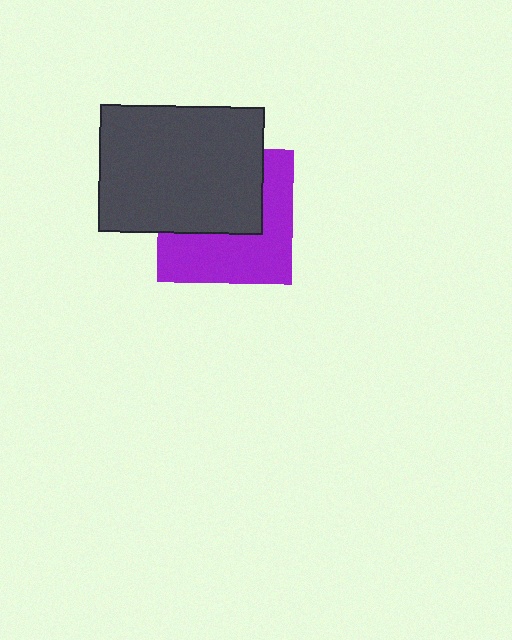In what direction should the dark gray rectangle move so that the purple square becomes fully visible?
The dark gray rectangle should move up. That is the shortest direction to clear the overlap and leave the purple square fully visible.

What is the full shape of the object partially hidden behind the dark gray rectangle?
The partially hidden object is a purple square.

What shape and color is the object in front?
The object in front is a dark gray rectangle.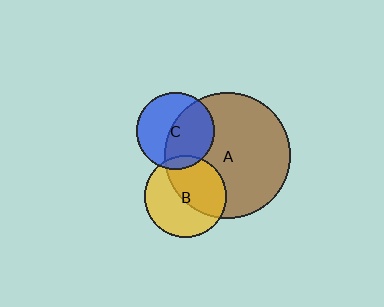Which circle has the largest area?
Circle A (brown).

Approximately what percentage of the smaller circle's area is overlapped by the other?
Approximately 50%.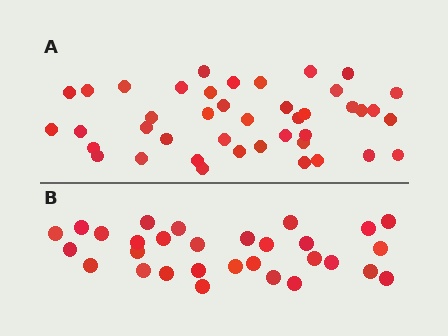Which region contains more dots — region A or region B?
Region A (the top region) has more dots.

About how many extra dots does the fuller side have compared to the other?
Region A has roughly 12 or so more dots than region B.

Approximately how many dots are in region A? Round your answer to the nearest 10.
About 40 dots. (The exact count is 42, which rounds to 40.)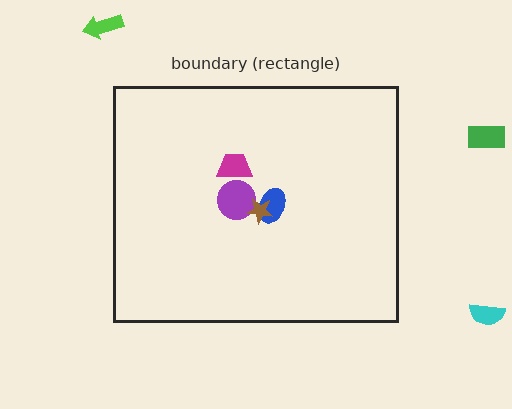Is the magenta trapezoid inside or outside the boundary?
Inside.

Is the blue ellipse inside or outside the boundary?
Inside.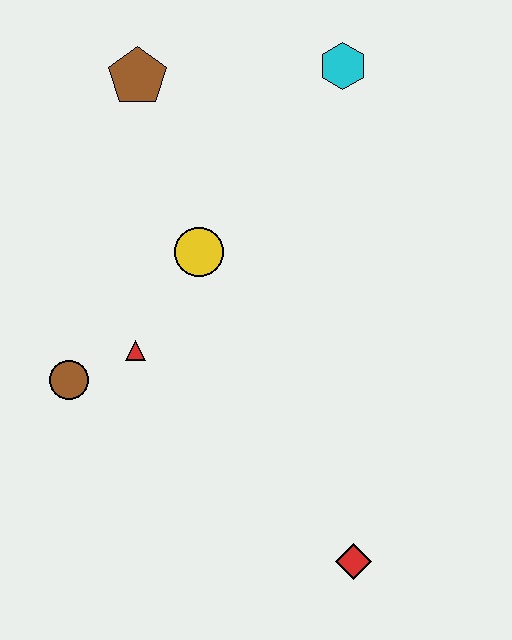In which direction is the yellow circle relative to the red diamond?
The yellow circle is above the red diamond.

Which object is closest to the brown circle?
The red triangle is closest to the brown circle.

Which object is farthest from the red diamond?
The brown pentagon is farthest from the red diamond.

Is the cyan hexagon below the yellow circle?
No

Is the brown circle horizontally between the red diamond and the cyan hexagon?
No